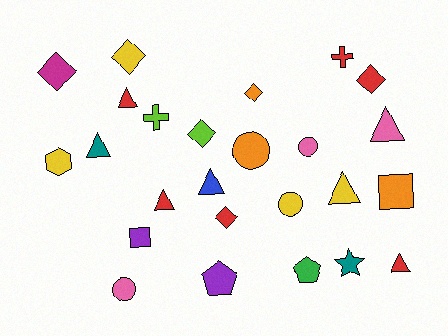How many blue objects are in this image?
There is 1 blue object.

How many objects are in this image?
There are 25 objects.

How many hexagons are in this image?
There is 1 hexagon.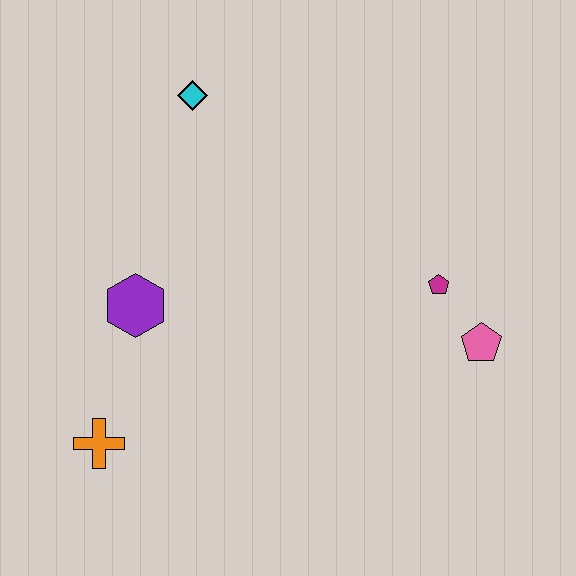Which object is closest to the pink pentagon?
The magenta pentagon is closest to the pink pentagon.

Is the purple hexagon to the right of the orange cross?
Yes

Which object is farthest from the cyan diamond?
The pink pentagon is farthest from the cyan diamond.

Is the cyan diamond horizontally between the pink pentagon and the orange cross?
Yes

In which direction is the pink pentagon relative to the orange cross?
The pink pentagon is to the right of the orange cross.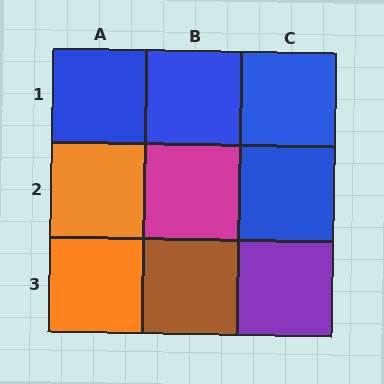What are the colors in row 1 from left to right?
Blue, blue, blue.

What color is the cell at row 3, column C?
Purple.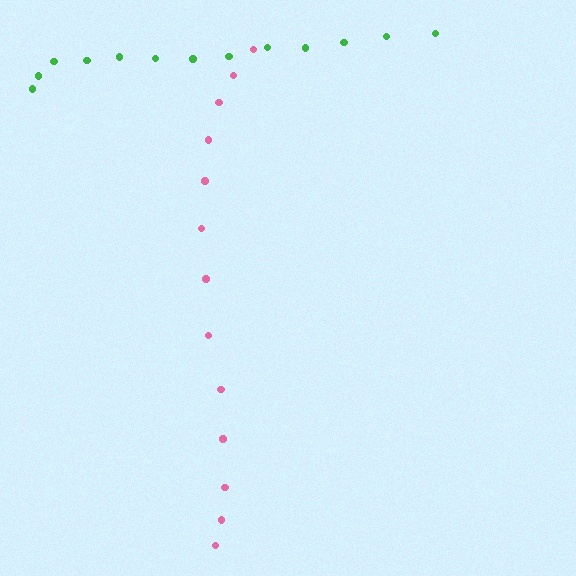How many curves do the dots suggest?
There are 2 distinct paths.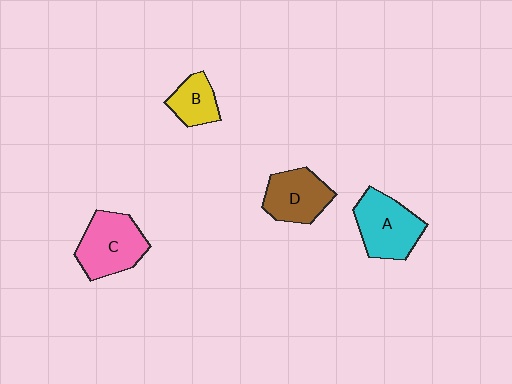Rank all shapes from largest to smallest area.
From largest to smallest: C (pink), A (cyan), D (brown), B (yellow).